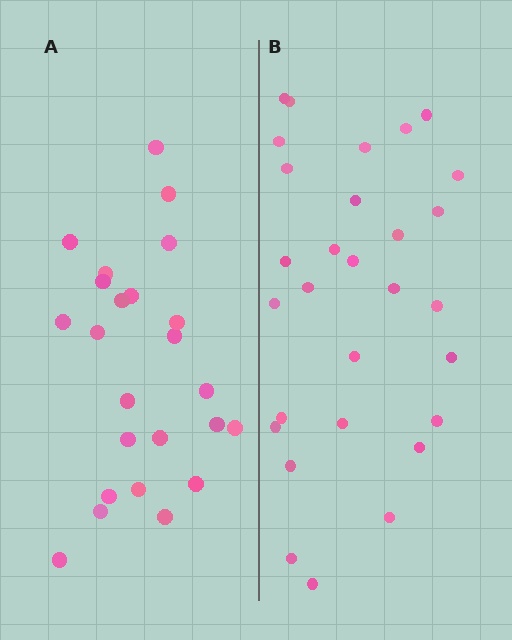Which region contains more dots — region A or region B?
Region B (the right region) has more dots.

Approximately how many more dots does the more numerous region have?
Region B has about 5 more dots than region A.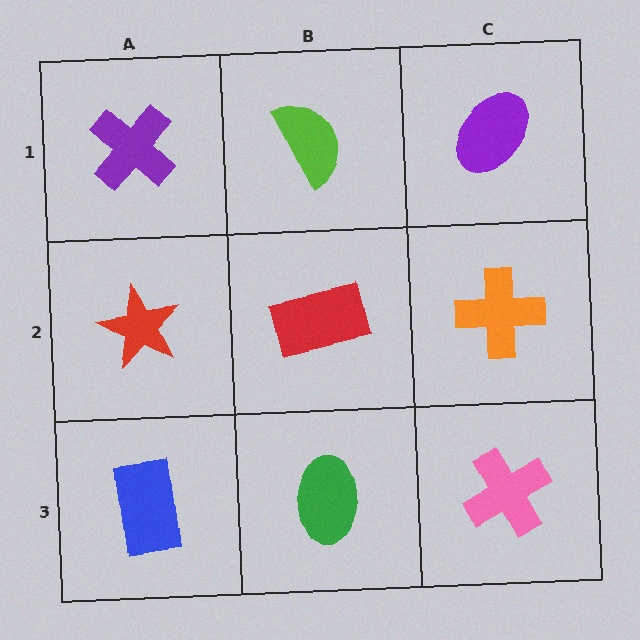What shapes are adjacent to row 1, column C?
An orange cross (row 2, column C), a lime semicircle (row 1, column B).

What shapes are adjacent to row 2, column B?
A lime semicircle (row 1, column B), a green ellipse (row 3, column B), a red star (row 2, column A), an orange cross (row 2, column C).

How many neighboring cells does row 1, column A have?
2.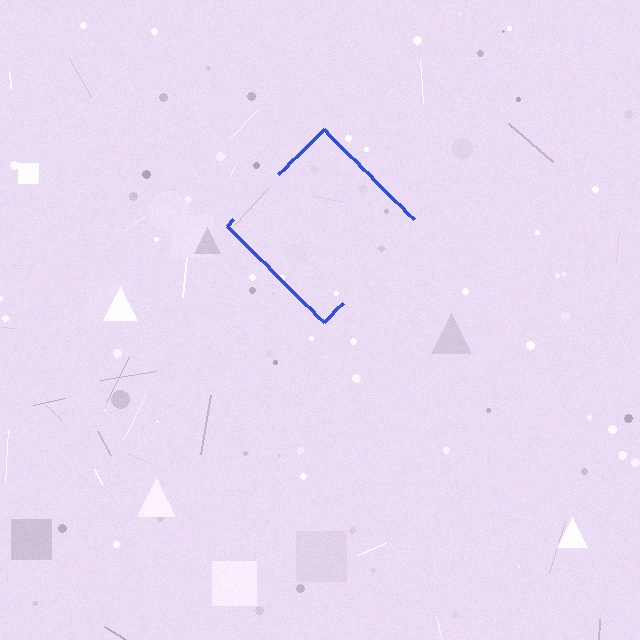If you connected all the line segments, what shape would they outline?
They would outline a diamond.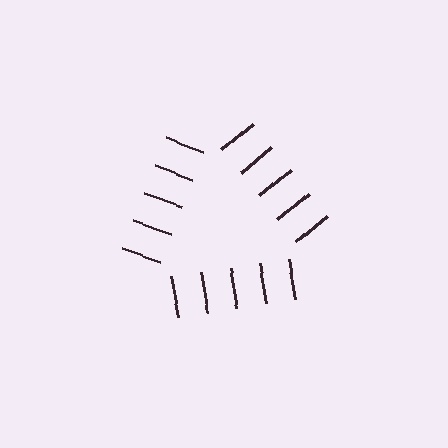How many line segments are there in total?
15 — 5 along each of the 3 edges.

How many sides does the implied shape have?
3 sides — the line-ends trace a triangle.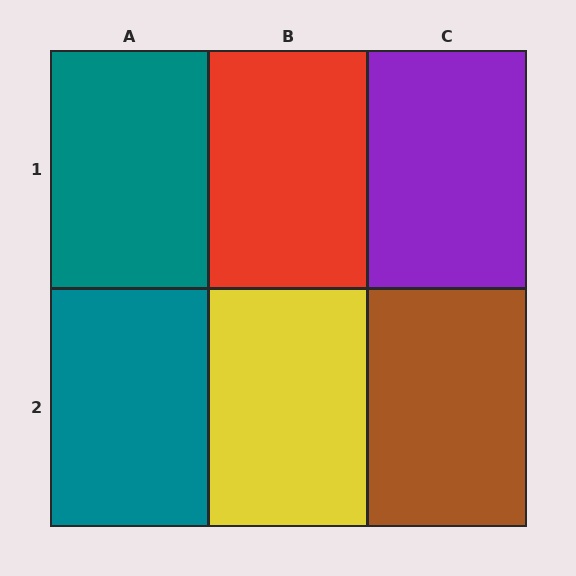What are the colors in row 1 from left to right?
Teal, red, purple.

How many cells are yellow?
1 cell is yellow.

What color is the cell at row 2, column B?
Yellow.